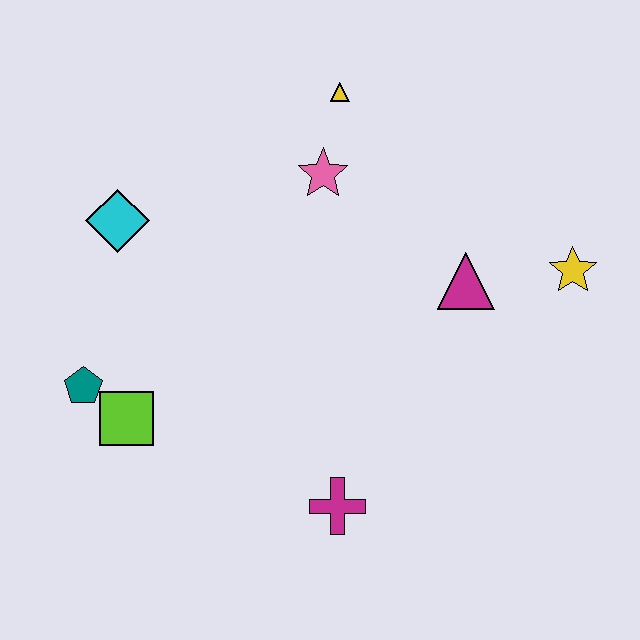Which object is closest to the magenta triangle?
The yellow star is closest to the magenta triangle.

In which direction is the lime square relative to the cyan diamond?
The lime square is below the cyan diamond.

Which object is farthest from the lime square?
The yellow star is farthest from the lime square.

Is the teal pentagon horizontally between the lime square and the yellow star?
No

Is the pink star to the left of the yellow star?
Yes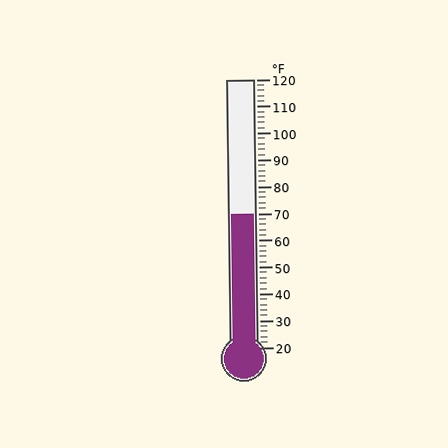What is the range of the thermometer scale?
The thermometer scale ranges from 20°F to 120°F.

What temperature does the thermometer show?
The thermometer shows approximately 70°F.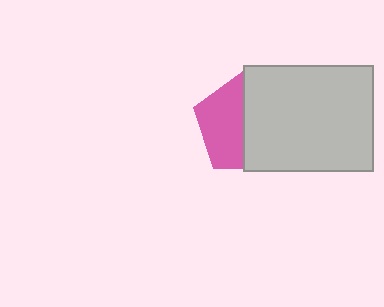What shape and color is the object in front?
The object in front is a light gray rectangle.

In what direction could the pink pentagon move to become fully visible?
The pink pentagon could move left. That would shift it out from behind the light gray rectangle entirely.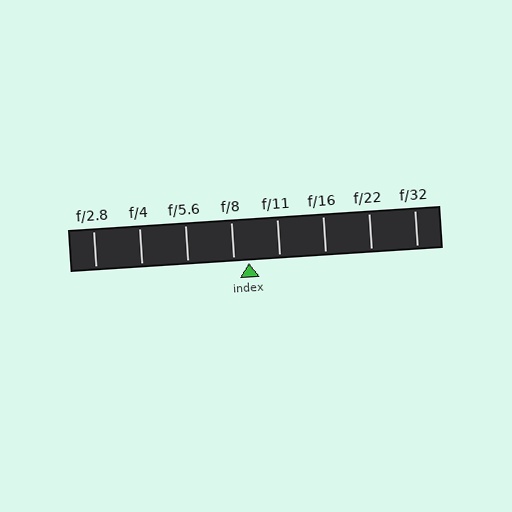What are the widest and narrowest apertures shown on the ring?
The widest aperture shown is f/2.8 and the narrowest is f/32.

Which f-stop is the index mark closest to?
The index mark is closest to f/8.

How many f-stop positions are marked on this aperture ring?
There are 8 f-stop positions marked.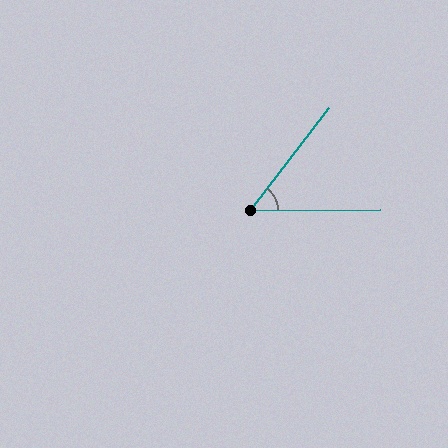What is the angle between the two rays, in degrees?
Approximately 52 degrees.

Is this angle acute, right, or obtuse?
It is acute.